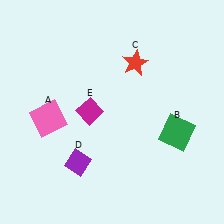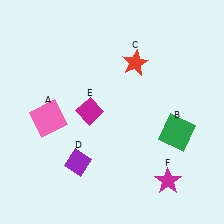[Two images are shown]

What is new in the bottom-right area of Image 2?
A magenta star (F) was added in the bottom-right area of Image 2.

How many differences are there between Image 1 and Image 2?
There is 1 difference between the two images.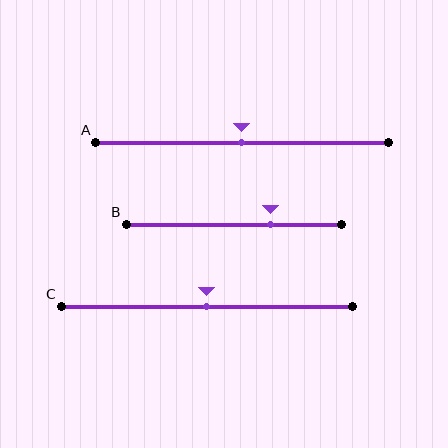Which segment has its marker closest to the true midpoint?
Segment A has its marker closest to the true midpoint.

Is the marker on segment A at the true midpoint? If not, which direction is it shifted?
Yes, the marker on segment A is at the true midpoint.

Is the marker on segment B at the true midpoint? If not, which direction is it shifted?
No, the marker on segment B is shifted to the right by about 17% of the segment length.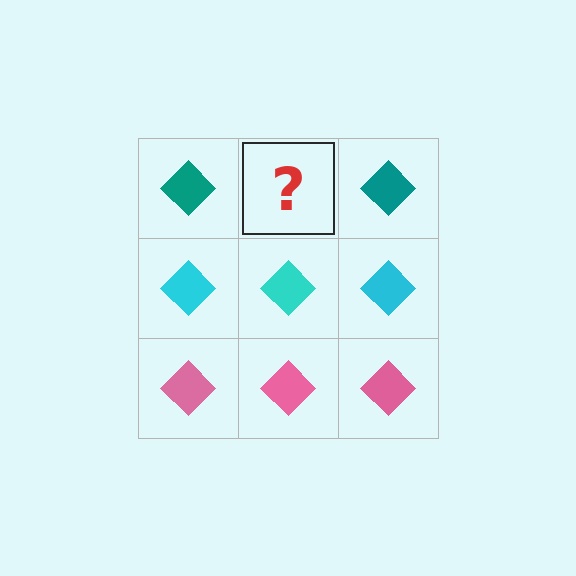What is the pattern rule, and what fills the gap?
The rule is that each row has a consistent color. The gap should be filled with a teal diamond.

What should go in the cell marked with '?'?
The missing cell should contain a teal diamond.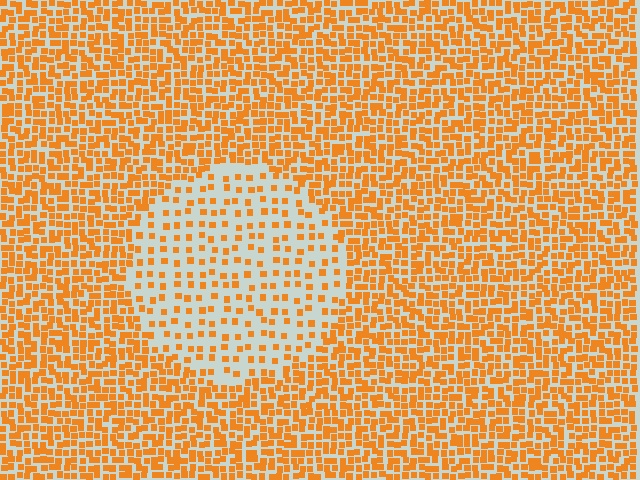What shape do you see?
I see a circle.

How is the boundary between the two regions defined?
The boundary is defined by a change in element density (approximately 2.4x ratio). All elements are the same color, size, and shape.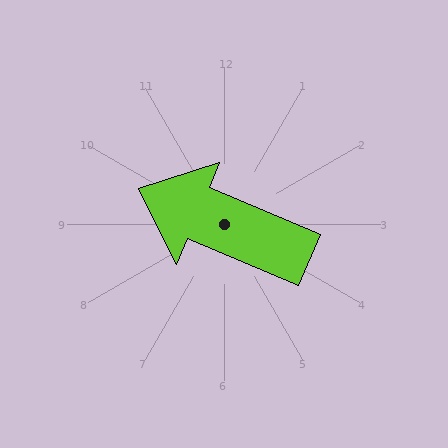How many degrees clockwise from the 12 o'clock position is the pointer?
Approximately 293 degrees.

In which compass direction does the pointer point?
Northwest.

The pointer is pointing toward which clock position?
Roughly 10 o'clock.